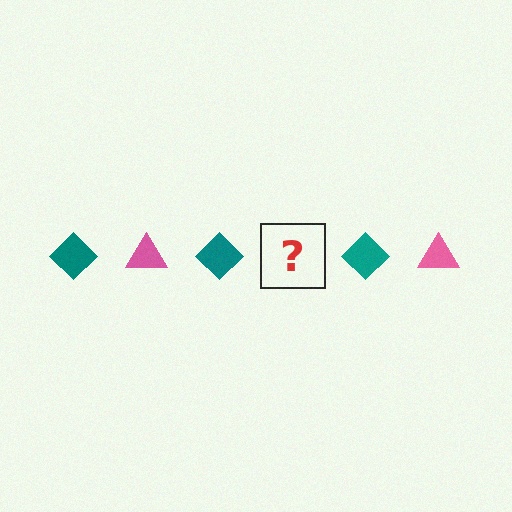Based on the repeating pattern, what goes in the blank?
The blank should be a pink triangle.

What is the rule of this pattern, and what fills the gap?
The rule is that the pattern alternates between teal diamond and pink triangle. The gap should be filled with a pink triangle.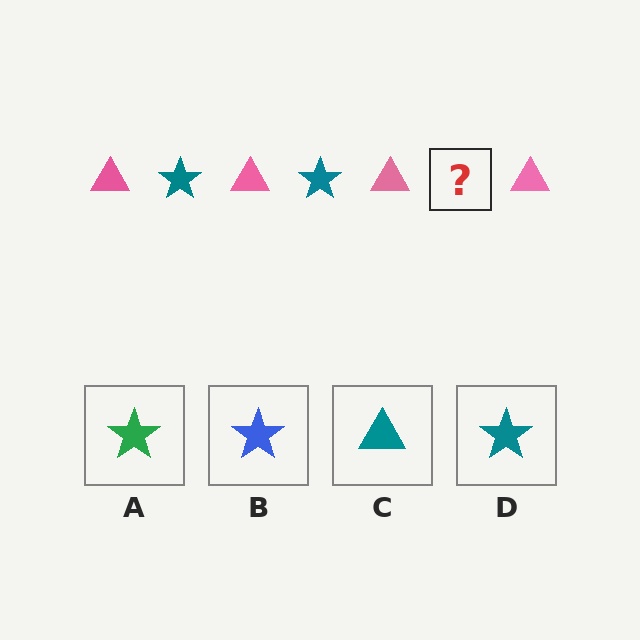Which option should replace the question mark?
Option D.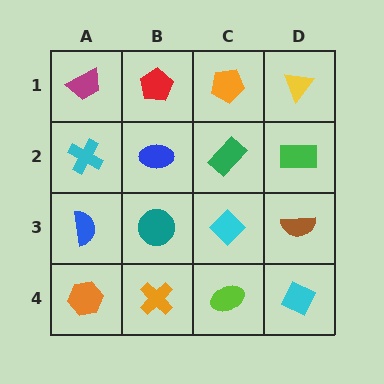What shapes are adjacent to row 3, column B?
A blue ellipse (row 2, column B), an orange cross (row 4, column B), a blue semicircle (row 3, column A), a cyan diamond (row 3, column C).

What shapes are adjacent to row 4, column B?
A teal circle (row 3, column B), an orange hexagon (row 4, column A), a lime ellipse (row 4, column C).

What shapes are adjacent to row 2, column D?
A yellow triangle (row 1, column D), a brown semicircle (row 3, column D), a green rectangle (row 2, column C).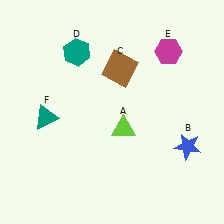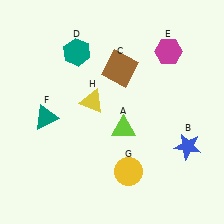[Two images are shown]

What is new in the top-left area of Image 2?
A yellow triangle (H) was added in the top-left area of Image 2.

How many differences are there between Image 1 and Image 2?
There are 2 differences between the two images.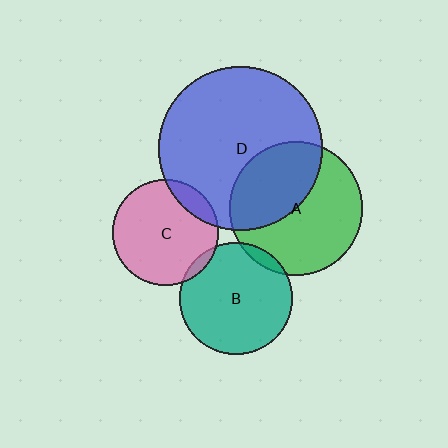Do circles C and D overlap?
Yes.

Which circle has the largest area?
Circle D (blue).